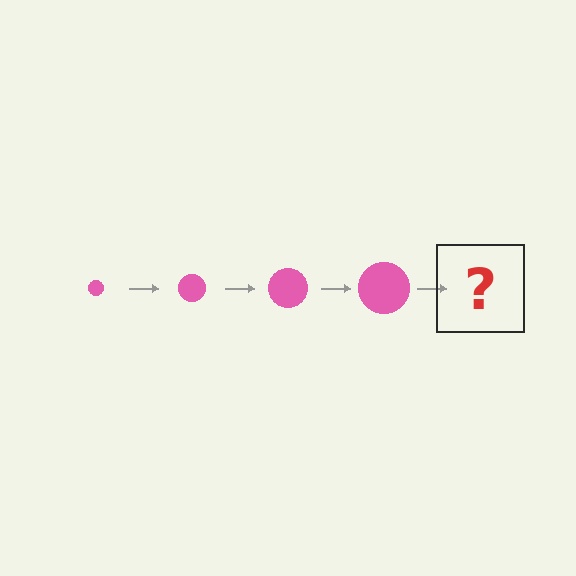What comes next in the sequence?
The next element should be a pink circle, larger than the previous one.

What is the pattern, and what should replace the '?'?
The pattern is that the circle gets progressively larger each step. The '?' should be a pink circle, larger than the previous one.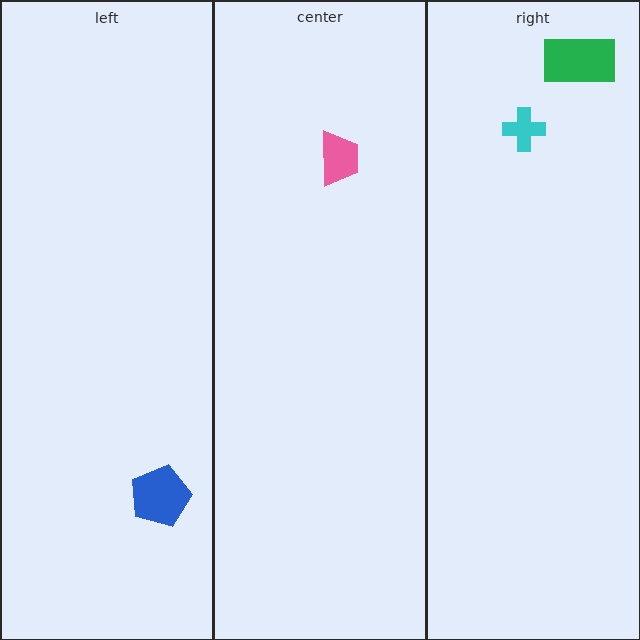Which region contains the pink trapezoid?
The center region.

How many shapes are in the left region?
1.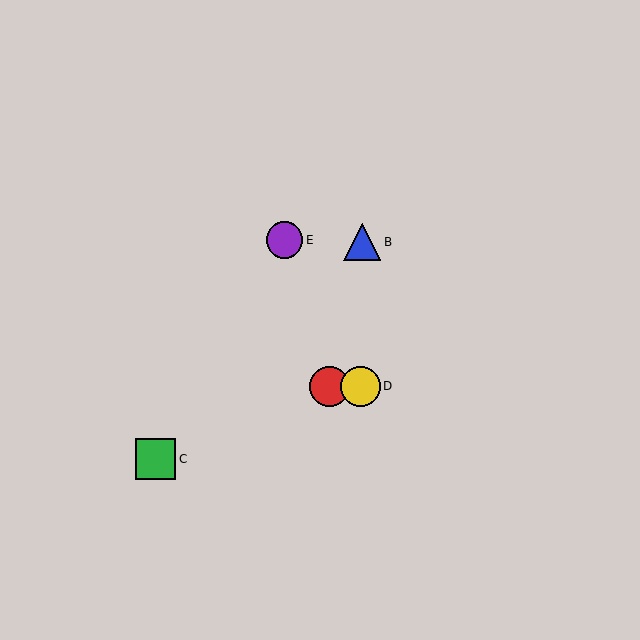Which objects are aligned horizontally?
Objects A, D are aligned horizontally.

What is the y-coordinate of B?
Object B is at y≈242.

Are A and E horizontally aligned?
No, A is at y≈386 and E is at y≈240.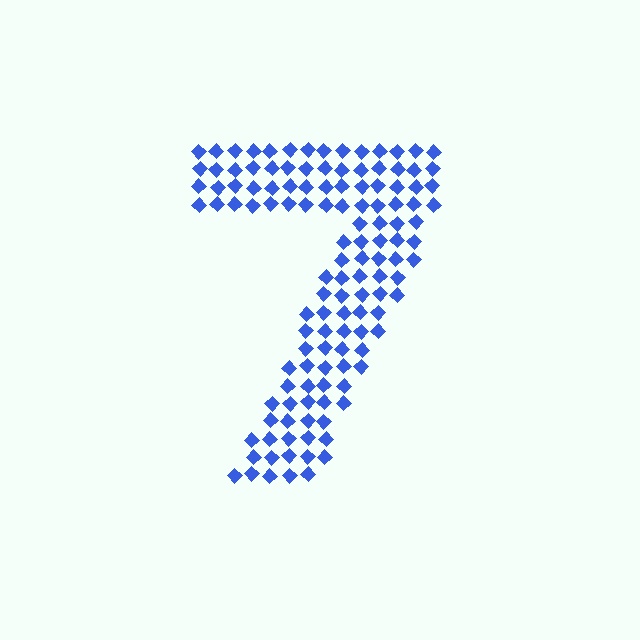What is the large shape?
The large shape is the digit 7.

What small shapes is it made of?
It is made of small diamonds.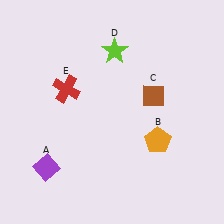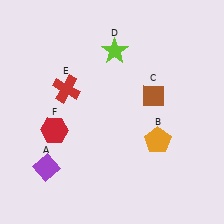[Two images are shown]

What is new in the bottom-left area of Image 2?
A red hexagon (F) was added in the bottom-left area of Image 2.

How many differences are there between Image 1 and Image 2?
There is 1 difference between the two images.